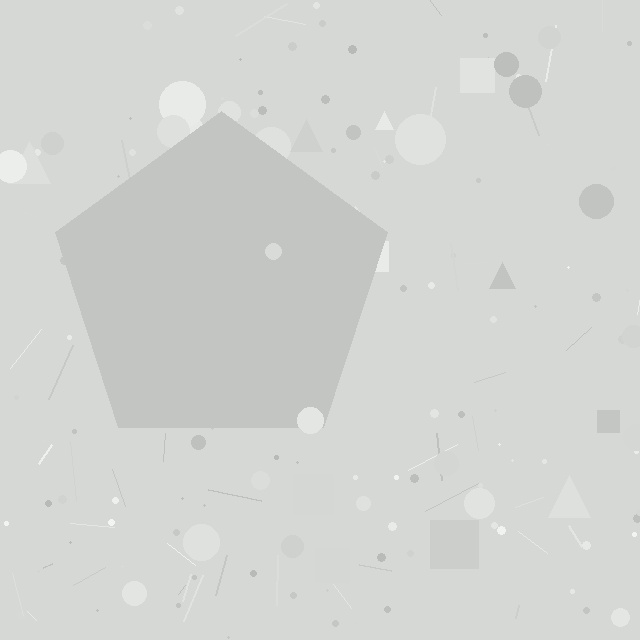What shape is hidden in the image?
A pentagon is hidden in the image.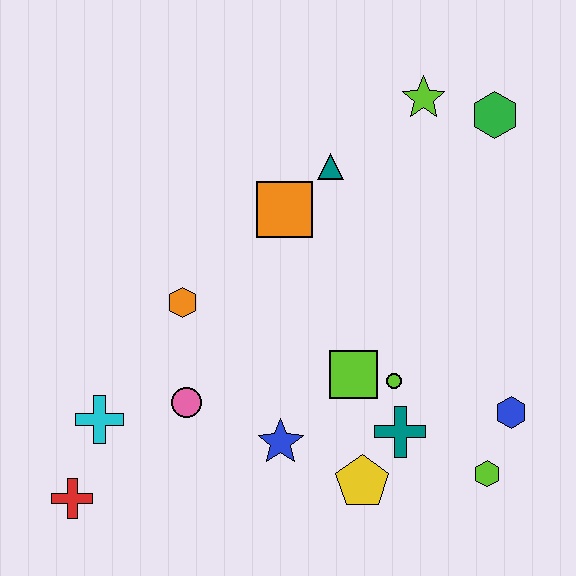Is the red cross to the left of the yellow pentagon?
Yes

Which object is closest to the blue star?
The yellow pentagon is closest to the blue star.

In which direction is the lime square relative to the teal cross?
The lime square is above the teal cross.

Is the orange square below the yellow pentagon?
No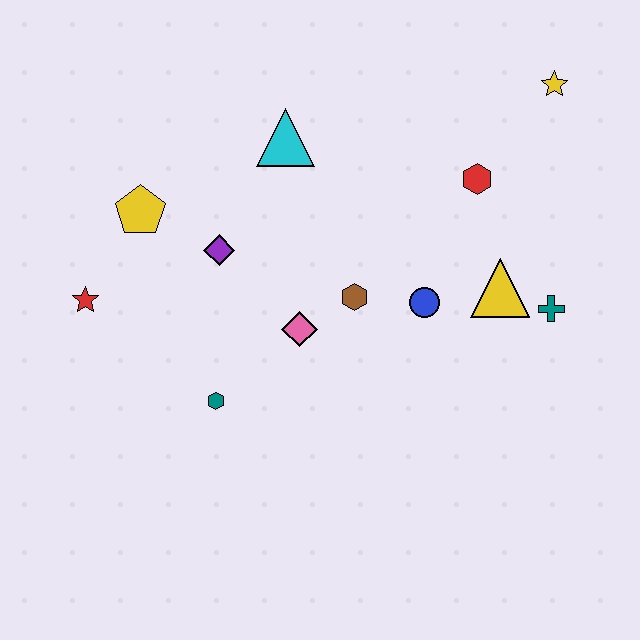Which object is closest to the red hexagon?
The yellow triangle is closest to the red hexagon.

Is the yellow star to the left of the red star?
No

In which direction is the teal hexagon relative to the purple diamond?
The teal hexagon is below the purple diamond.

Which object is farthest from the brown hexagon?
The yellow star is farthest from the brown hexagon.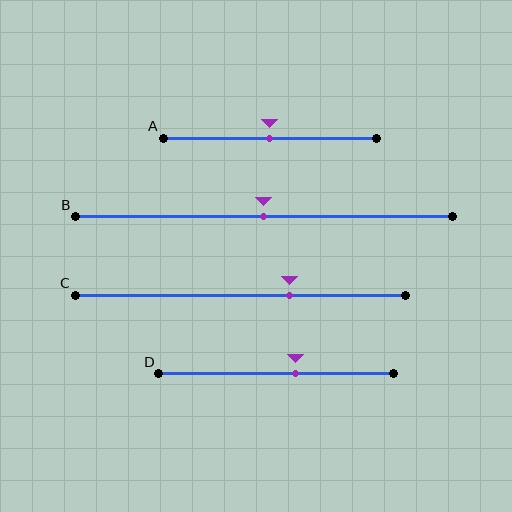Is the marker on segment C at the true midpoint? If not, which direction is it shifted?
No, the marker on segment C is shifted to the right by about 15% of the segment length.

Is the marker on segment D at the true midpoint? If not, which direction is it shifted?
No, the marker on segment D is shifted to the right by about 8% of the segment length.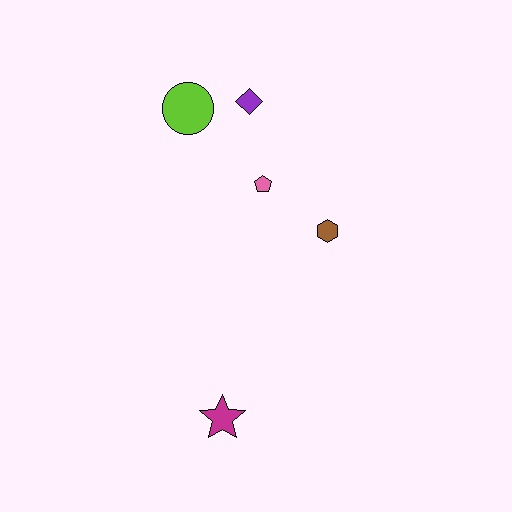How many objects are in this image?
There are 5 objects.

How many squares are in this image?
There are no squares.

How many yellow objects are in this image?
There are no yellow objects.